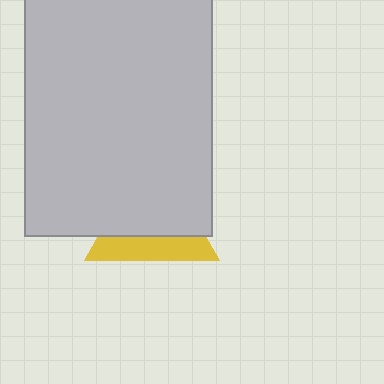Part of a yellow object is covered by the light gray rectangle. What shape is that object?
It is a triangle.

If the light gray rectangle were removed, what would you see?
You would see the complete yellow triangle.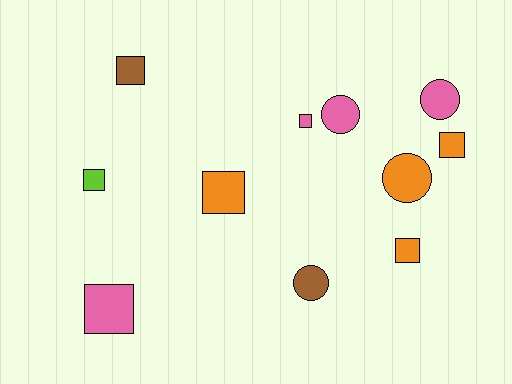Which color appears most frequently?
Orange, with 4 objects.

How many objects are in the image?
There are 11 objects.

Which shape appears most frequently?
Square, with 7 objects.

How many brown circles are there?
There is 1 brown circle.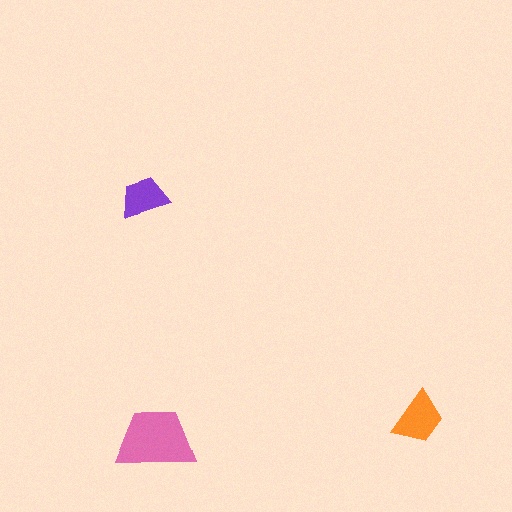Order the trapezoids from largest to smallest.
the pink one, the orange one, the purple one.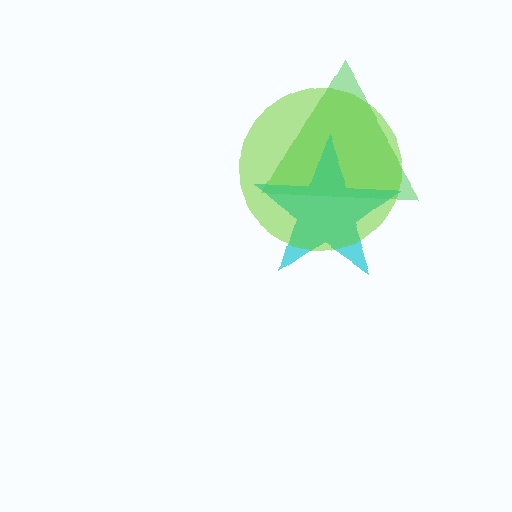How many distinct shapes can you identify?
There are 3 distinct shapes: a green triangle, a cyan star, a lime circle.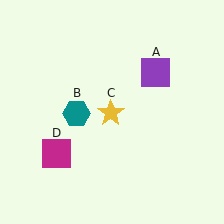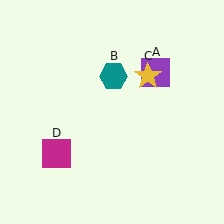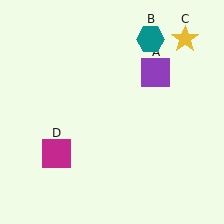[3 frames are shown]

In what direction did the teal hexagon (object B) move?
The teal hexagon (object B) moved up and to the right.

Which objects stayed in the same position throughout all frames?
Purple square (object A) and magenta square (object D) remained stationary.